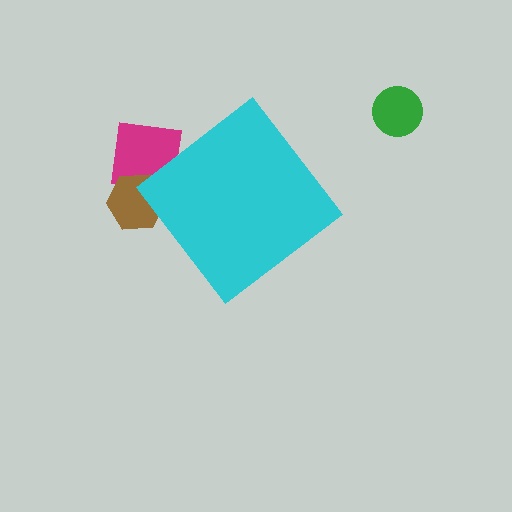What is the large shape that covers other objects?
A cyan diamond.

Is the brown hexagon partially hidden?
Yes, the brown hexagon is partially hidden behind the cyan diamond.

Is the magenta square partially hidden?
Yes, the magenta square is partially hidden behind the cyan diamond.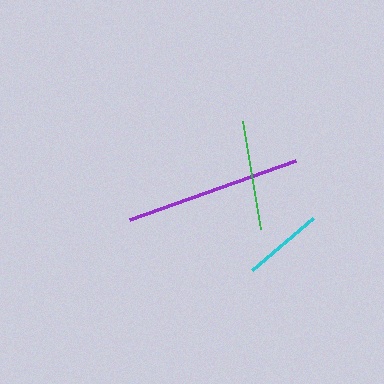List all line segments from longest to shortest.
From longest to shortest: purple, green, cyan.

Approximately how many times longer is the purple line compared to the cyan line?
The purple line is approximately 2.2 times the length of the cyan line.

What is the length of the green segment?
The green segment is approximately 110 pixels long.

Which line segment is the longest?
The purple line is the longest at approximately 176 pixels.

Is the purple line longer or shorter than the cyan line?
The purple line is longer than the cyan line.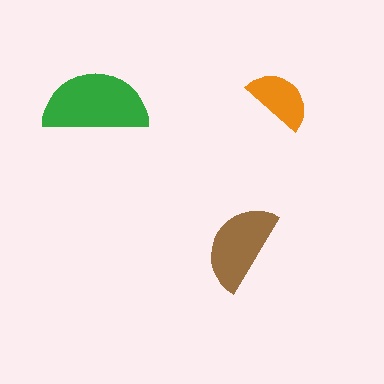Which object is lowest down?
The brown semicircle is bottommost.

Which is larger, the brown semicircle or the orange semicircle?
The brown one.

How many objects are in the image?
There are 3 objects in the image.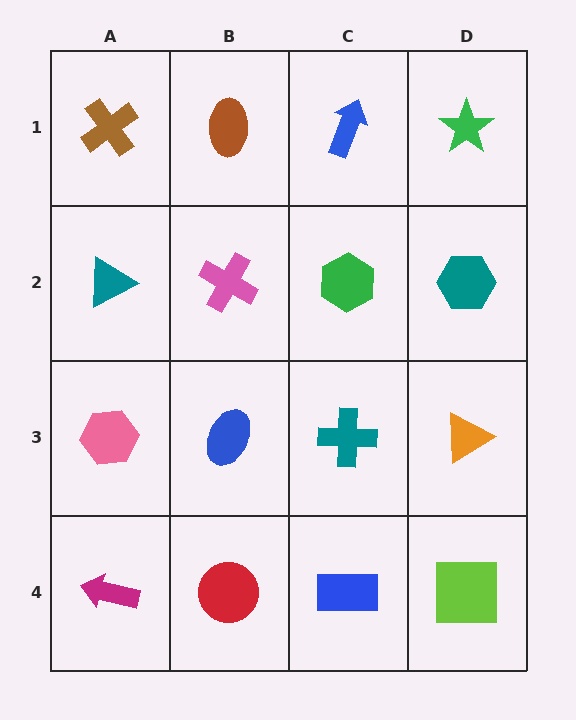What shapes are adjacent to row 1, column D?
A teal hexagon (row 2, column D), a blue arrow (row 1, column C).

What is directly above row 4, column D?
An orange triangle.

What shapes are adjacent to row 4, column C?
A teal cross (row 3, column C), a red circle (row 4, column B), a lime square (row 4, column D).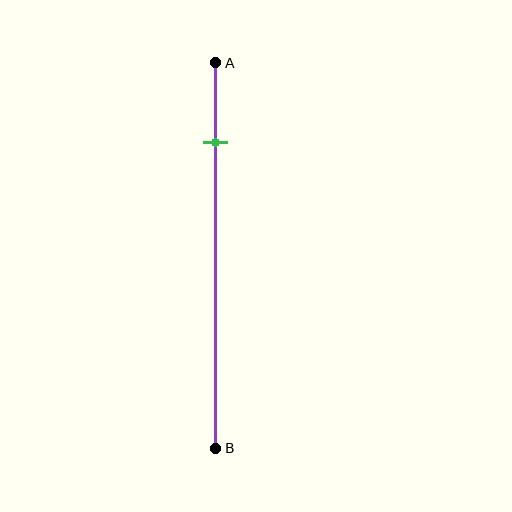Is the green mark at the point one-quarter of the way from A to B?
No, the mark is at about 20% from A, not at the 25% one-quarter point.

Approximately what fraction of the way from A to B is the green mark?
The green mark is approximately 20% of the way from A to B.